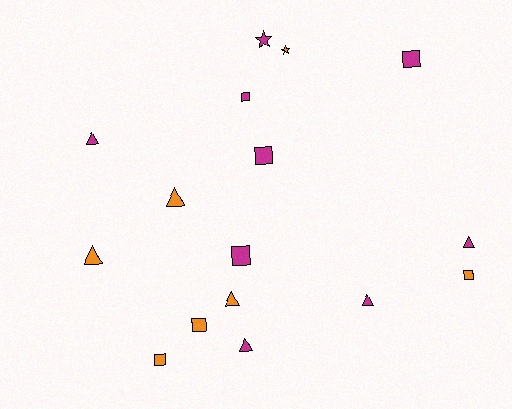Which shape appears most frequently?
Square, with 7 objects.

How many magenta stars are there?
There is 1 magenta star.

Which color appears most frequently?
Magenta, with 9 objects.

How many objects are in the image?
There are 16 objects.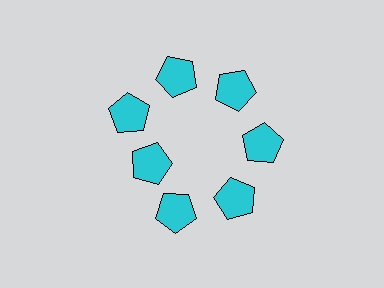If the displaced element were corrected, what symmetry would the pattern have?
It would have 7-fold rotational symmetry — the pattern would map onto itself every 51 degrees.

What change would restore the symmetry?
The symmetry would be restored by moving it outward, back onto the ring so that all 7 pentagons sit at equal angles and equal distance from the center.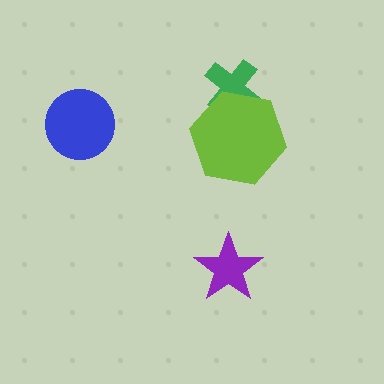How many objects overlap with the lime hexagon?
1 object overlaps with the lime hexagon.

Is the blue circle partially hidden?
No, no other shape covers it.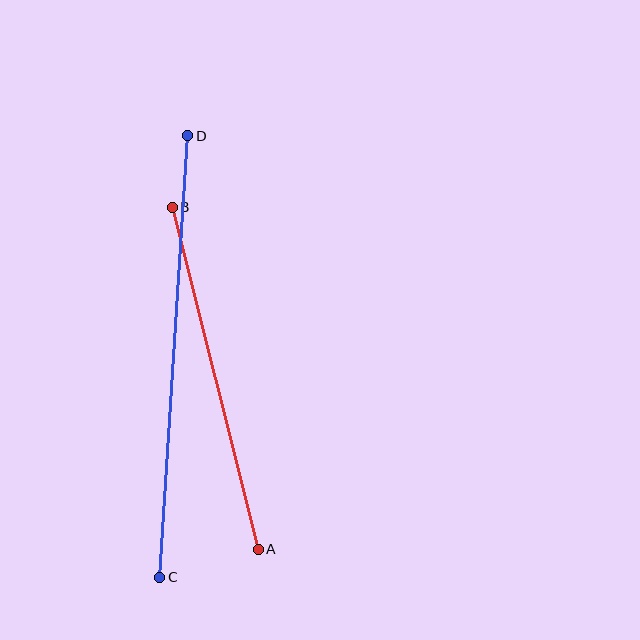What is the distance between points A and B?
The distance is approximately 353 pixels.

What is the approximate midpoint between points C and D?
The midpoint is at approximately (174, 357) pixels.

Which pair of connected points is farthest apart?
Points C and D are farthest apart.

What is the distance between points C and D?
The distance is approximately 442 pixels.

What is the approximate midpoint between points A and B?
The midpoint is at approximately (215, 378) pixels.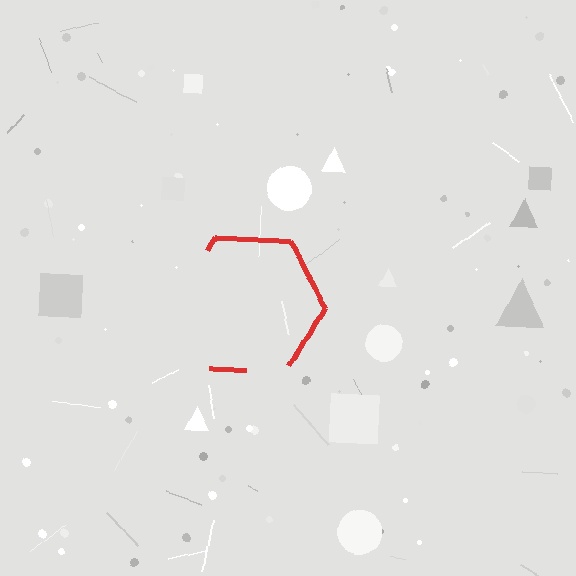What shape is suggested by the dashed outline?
The dashed outline suggests a hexagon.